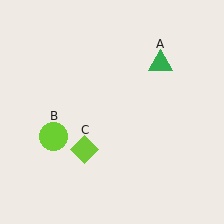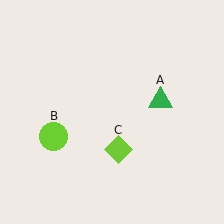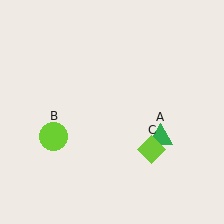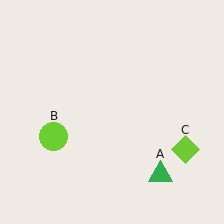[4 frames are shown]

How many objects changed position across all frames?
2 objects changed position: green triangle (object A), lime diamond (object C).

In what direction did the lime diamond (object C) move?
The lime diamond (object C) moved right.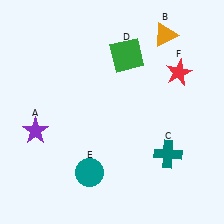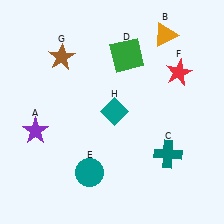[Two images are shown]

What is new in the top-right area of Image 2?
A teal diamond (H) was added in the top-right area of Image 2.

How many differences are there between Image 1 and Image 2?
There are 2 differences between the two images.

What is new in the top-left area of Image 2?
A brown star (G) was added in the top-left area of Image 2.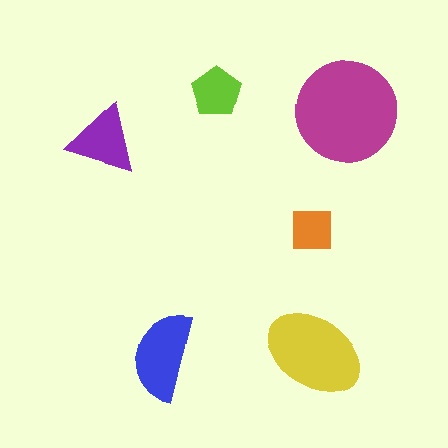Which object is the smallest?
The orange square.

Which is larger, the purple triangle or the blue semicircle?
The blue semicircle.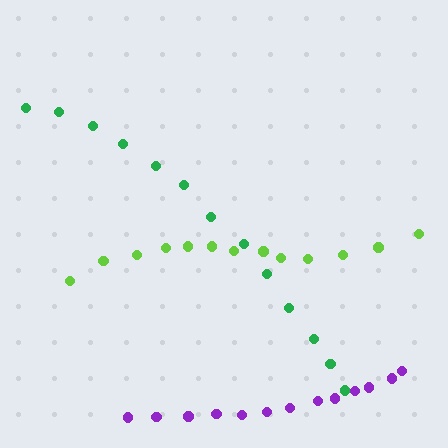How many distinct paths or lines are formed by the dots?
There are 3 distinct paths.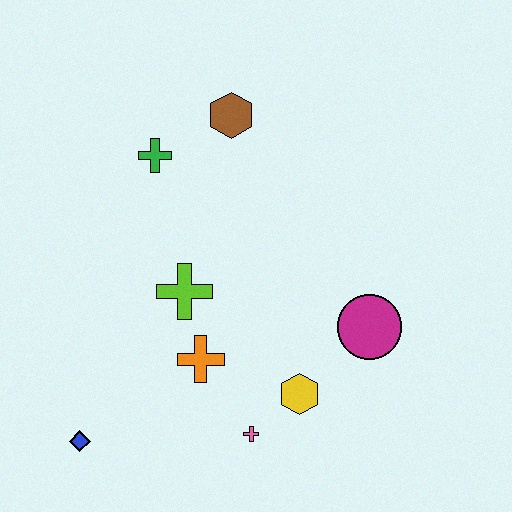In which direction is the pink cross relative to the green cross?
The pink cross is below the green cross.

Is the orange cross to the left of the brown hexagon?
Yes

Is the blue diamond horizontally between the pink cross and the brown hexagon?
No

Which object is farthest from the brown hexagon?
The blue diamond is farthest from the brown hexagon.